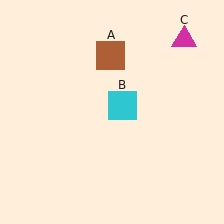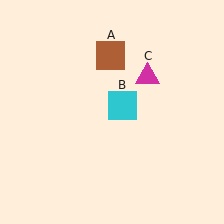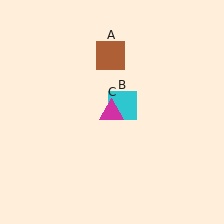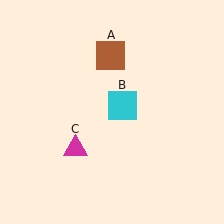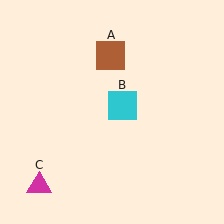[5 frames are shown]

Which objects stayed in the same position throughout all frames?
Brown square (object A) and cyan square (object B) remained stationary.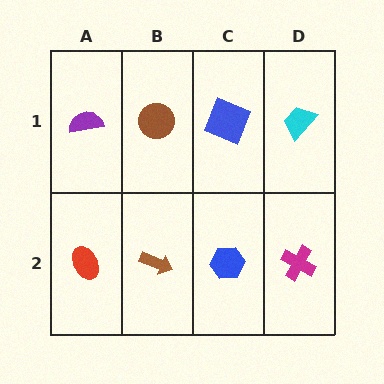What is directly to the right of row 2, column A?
A brown arrow.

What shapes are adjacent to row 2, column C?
A blue square (row 1, column C), a brown arrow (row 2, column B), a magenta cross (row 2, column D).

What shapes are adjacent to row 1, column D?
A magenta cross (row 2, column D), a blue square (row 1, column C).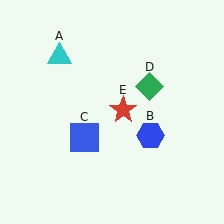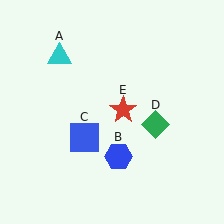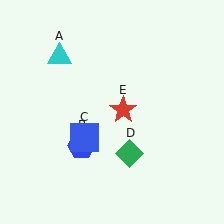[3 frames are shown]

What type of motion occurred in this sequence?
The blue hexagon (object B), green diamond (object D) rotated clockwise around the center of the scene.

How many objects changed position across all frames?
2 objects changed position: blue hexagon (object B), green diamond (object D).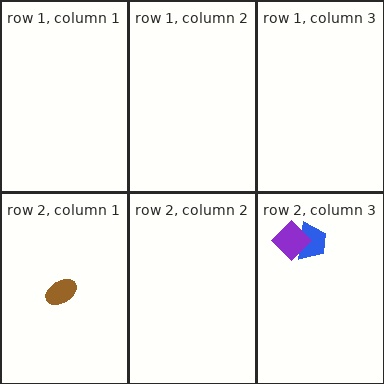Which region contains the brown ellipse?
The row 2, column 1 region.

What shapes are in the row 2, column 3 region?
The blue trapezoid, the purple diamond.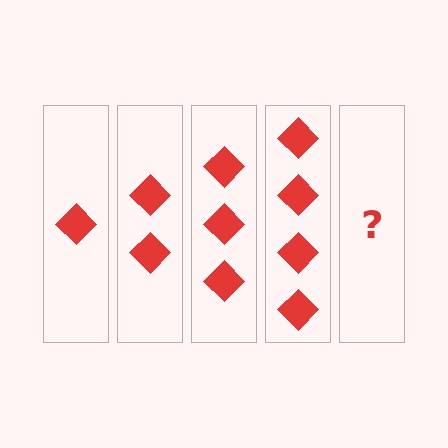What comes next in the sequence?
The next element should be 5 diamonds.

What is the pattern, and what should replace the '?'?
The pattern is that each step adds one more diamond. The '?' should be 5 diamonds.